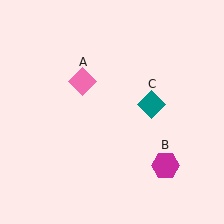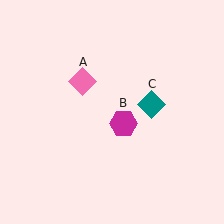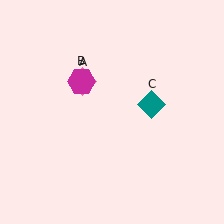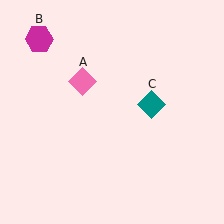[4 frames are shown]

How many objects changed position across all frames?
1 object changed position: magenta hexagon (object B).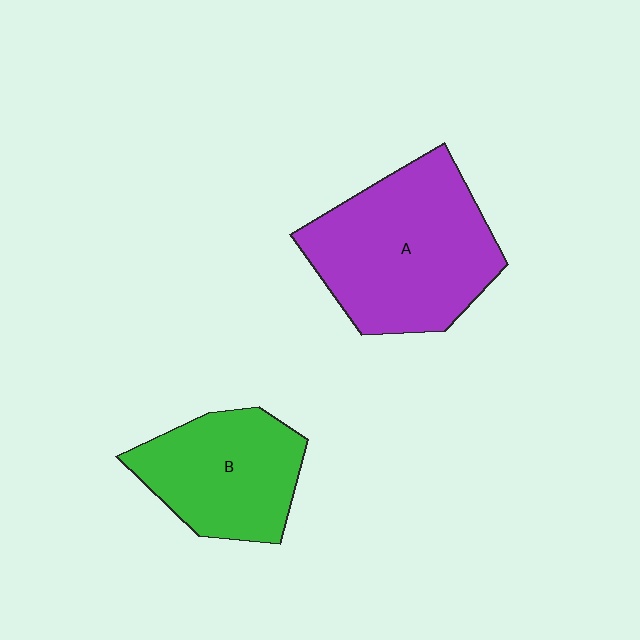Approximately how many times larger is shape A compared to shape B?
Approximately 1.5 times.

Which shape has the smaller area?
Shape B (green).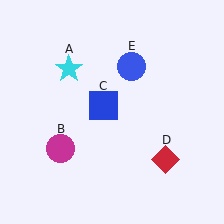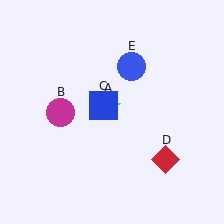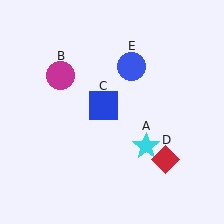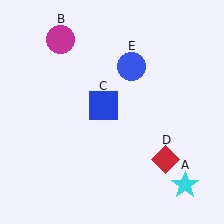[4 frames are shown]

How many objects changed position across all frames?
2 objects changed position: cyan star (object A), magenta circle (object B).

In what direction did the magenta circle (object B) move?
The magenta circle (object B) moved up.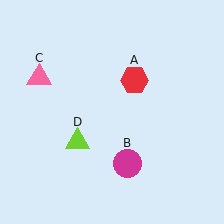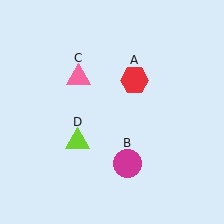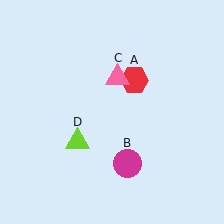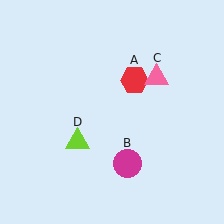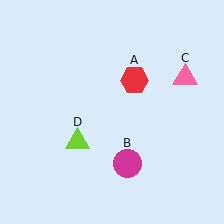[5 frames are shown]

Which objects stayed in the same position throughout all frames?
Red hexagon (object A) and magenta circle (object B) and lime triangle (object D) remained stationary.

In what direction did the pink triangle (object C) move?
The pink triangle (object C) moved right.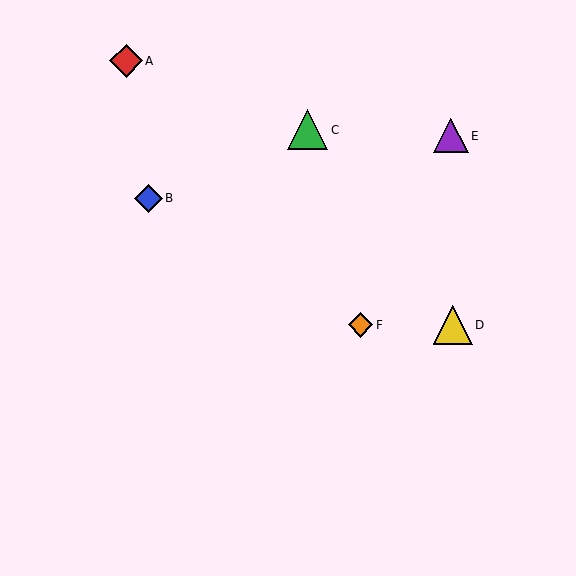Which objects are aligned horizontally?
Objects D, F are aligned horizontally.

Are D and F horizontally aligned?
Yes, both are at y≈325.